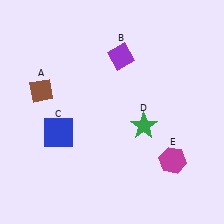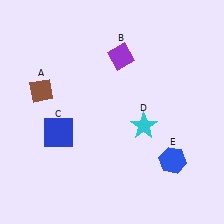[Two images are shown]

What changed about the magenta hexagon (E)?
In Image 1, E is magenta. In Image 2, it changed to blue.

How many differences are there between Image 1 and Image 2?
There are 2 differences between the two images.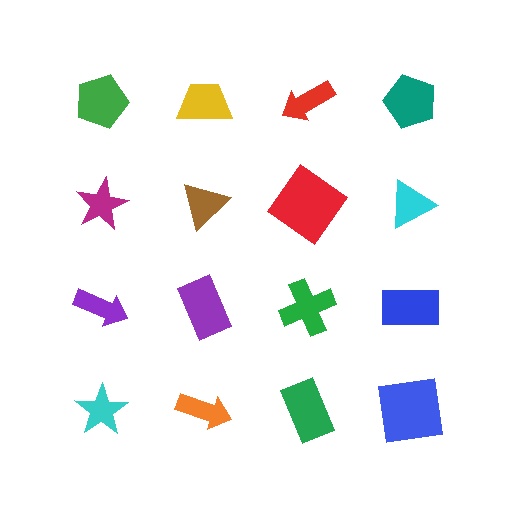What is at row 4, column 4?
A blue square.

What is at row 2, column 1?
A magenta star.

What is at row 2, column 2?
A brown triangle.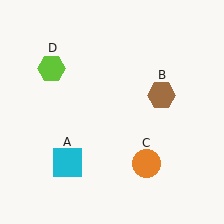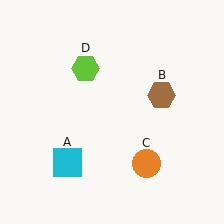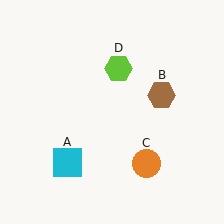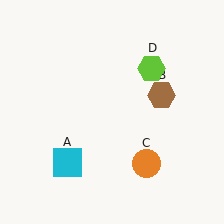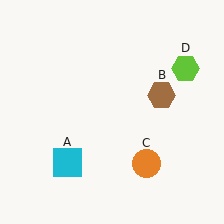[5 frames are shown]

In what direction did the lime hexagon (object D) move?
The lime hexagon (object D) moved right.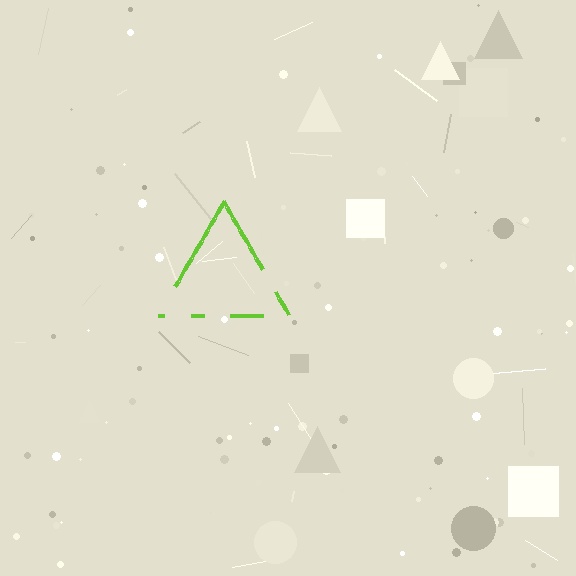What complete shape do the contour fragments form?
The contour fragments form a triangle.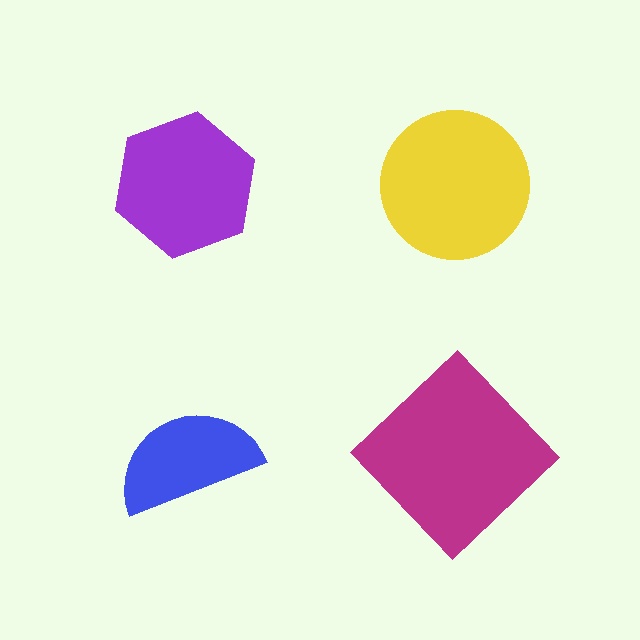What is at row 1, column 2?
A yellow circle.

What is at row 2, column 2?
A magenta diamond.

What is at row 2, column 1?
A blue semicircle.